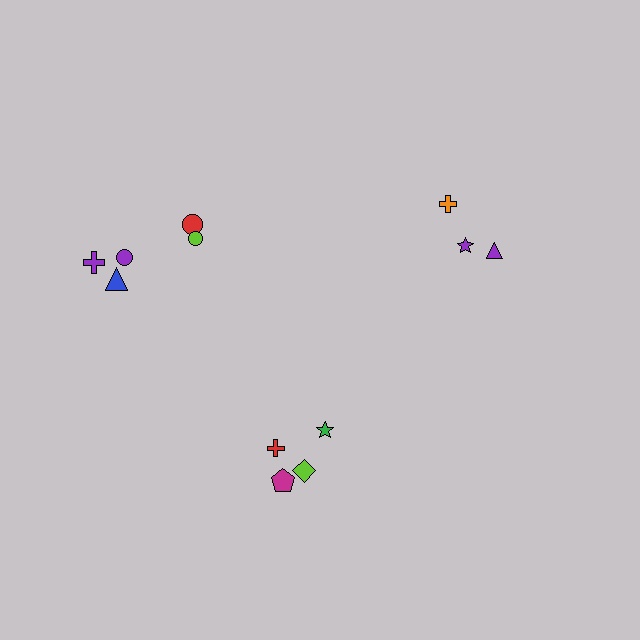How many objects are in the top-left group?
There are 5 objects.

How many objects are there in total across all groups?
There are 12 objects.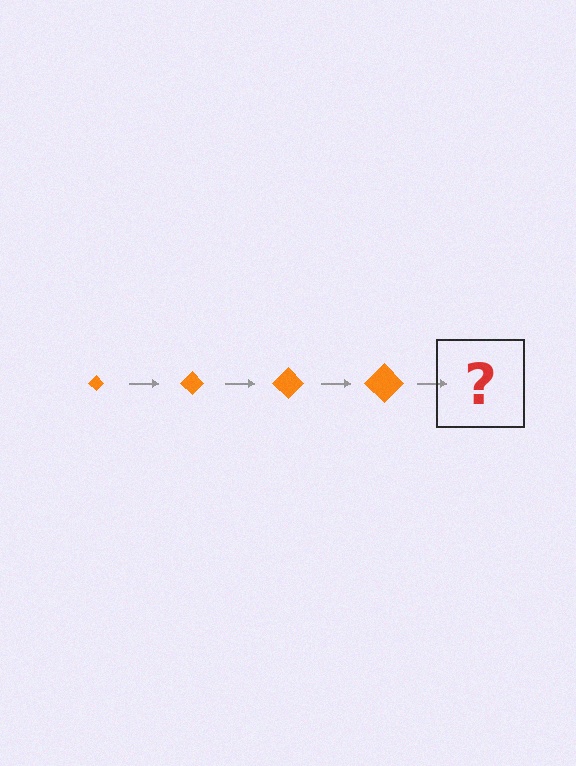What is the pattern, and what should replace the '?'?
The pattern is that the diamond gets progressively larger each step. The '?' should be an orange diamond, larger than the previous one.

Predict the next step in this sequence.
The next step is an orange diamond, larger than the previous one.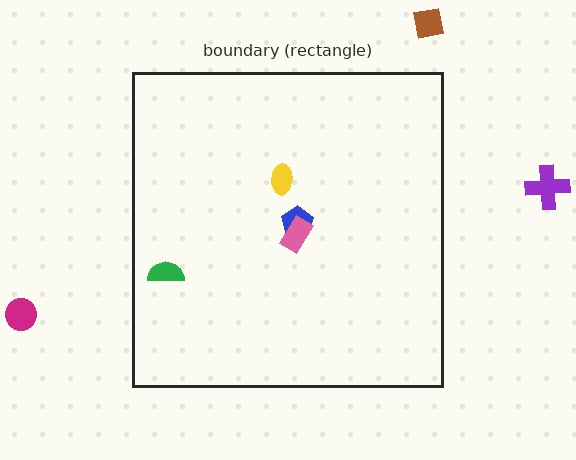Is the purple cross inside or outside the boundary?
Outside.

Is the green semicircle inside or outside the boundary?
Inside.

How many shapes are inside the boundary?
4 inside, 3 outside.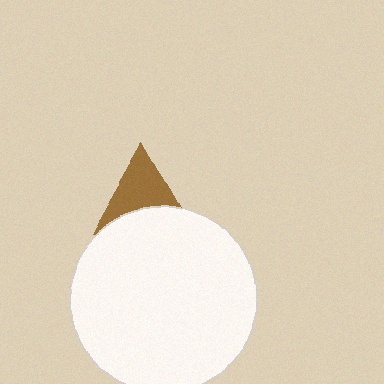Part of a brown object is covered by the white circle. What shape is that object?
It is a triangle.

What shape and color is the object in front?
The object in front is a white circle.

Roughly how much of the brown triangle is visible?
About half of it is visible (roughly 60%).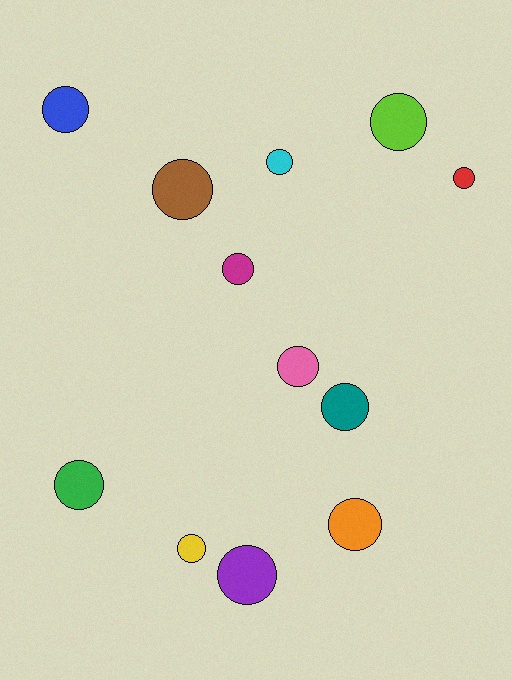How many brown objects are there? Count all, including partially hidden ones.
There is 1 brown object.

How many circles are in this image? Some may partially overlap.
There are 12 circles.